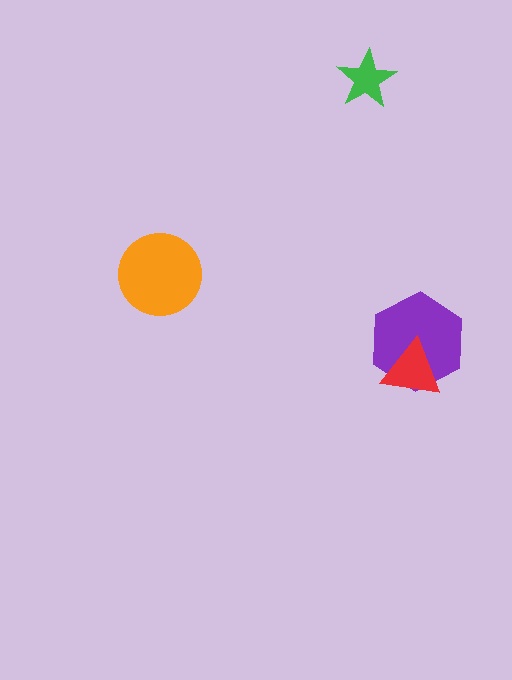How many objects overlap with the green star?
0 objects overlap with the green star.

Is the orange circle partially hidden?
No, no other shape covers it.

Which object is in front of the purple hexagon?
The red triangle is in front of the purple hexagon.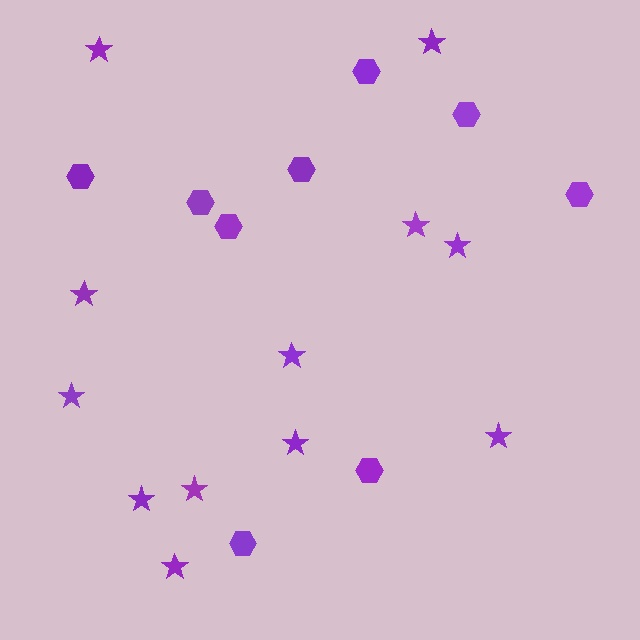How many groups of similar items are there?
There are 2 groups: one group of hexagons (9) and one group of stars (12).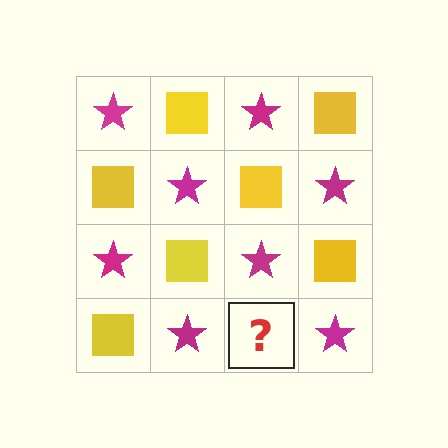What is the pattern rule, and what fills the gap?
The rule is that it alternates magenta star and yellow square in a checkerboard pattern. The gap should be filled with a yellow square.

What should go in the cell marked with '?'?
The missing cell should contain a yellow square.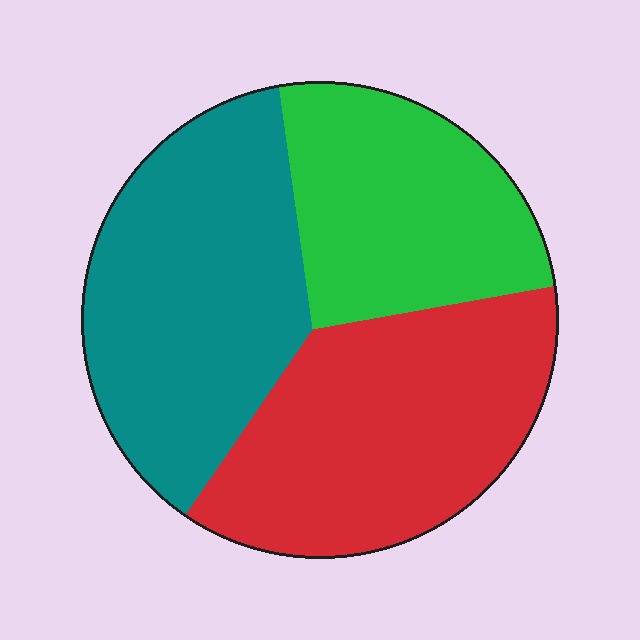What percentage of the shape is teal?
Teal covers roughly 35% of the shape.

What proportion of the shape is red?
Red covers about 35% of the shape.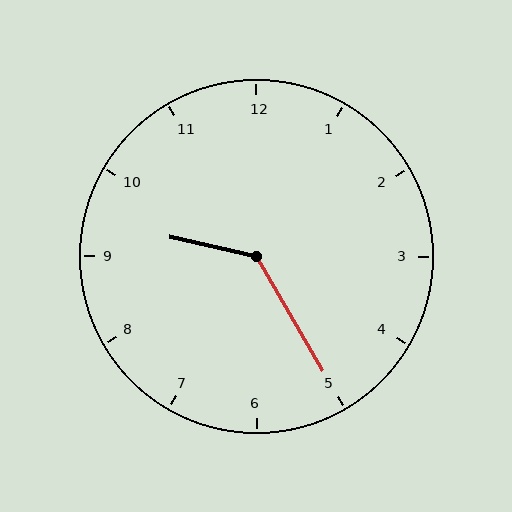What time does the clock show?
9:25.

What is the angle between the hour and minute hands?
Approximately 132 degrees.